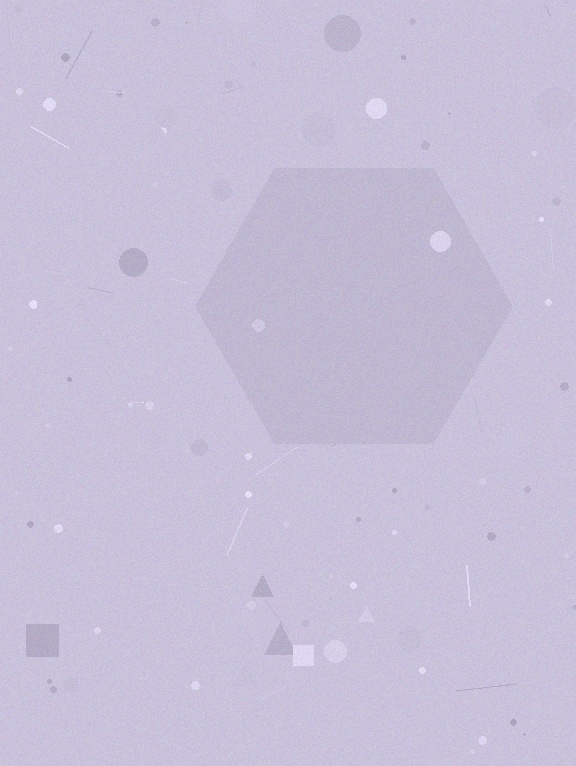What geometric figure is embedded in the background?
A hexagon is embedded in the background.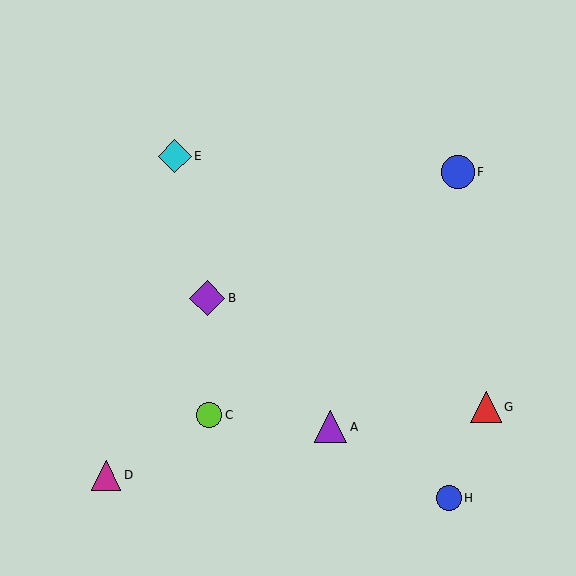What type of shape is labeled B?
Shape B is a purple diamond.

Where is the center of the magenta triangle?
The center of the magenta triangle is at (106, 475).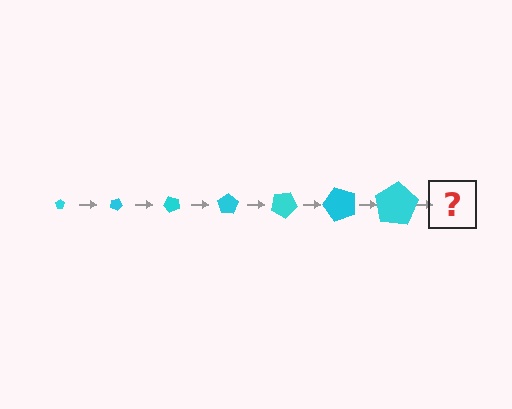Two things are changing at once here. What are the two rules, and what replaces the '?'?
The two rules are that the pentagon grows larger each step and it rotates 25 degrees each step. The '?' should be a pentagon, larger than the previous one and rotated 175 degrees from the start.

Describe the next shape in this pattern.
It should be a pentagon, larger than the previous one and rotated 175 degrees from the start.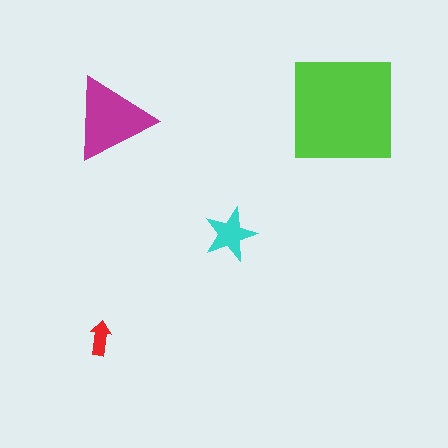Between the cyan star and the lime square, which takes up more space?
The lime square.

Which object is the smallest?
The red arrow.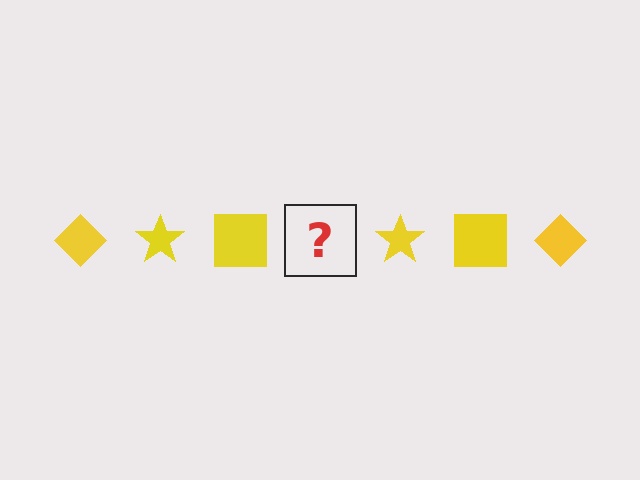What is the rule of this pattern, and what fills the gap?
The rule is that the pattern cycles through diamond, star, square shapes in yellow. The gap should be filled with a yellow diamond.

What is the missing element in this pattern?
The missing element is a yellow diamond.